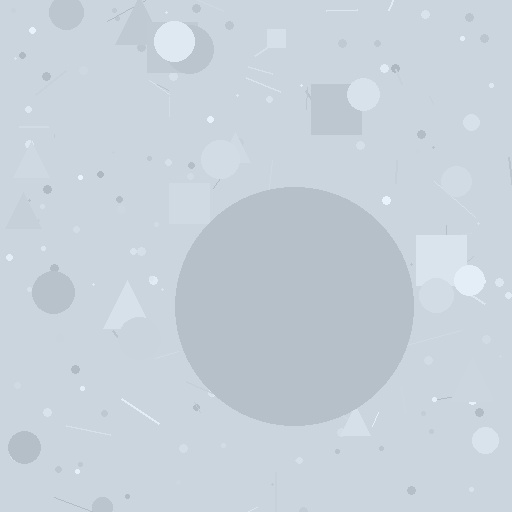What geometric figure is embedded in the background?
A circle is embedded in the background.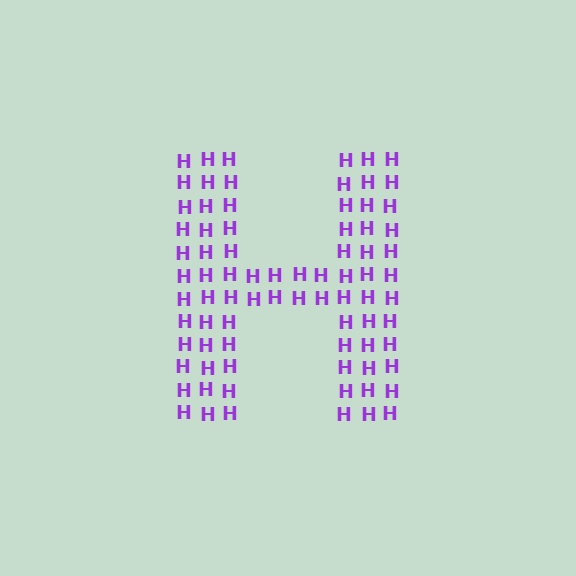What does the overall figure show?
The overall figure shows the letter H.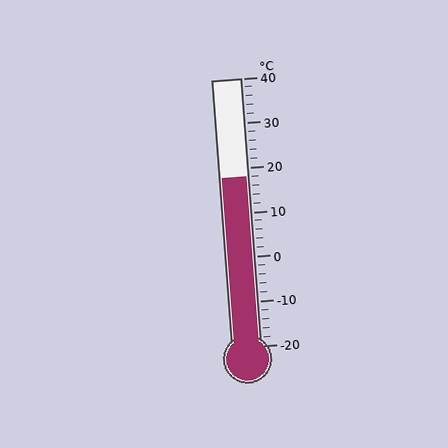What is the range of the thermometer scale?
The thermometer scale ranges from -20°C to 40°C.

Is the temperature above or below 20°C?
The temperature is below 20°C.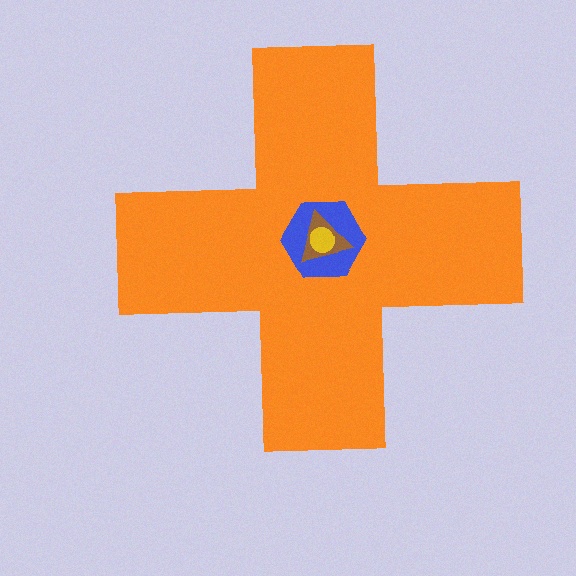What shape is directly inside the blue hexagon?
The brown triangle.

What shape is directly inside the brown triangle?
The yellow circle.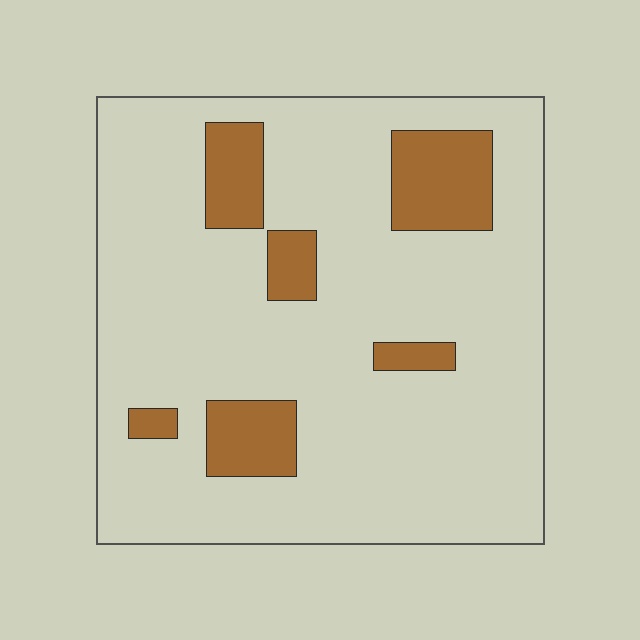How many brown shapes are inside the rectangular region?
6.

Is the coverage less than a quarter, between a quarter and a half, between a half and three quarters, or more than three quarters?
Less than a quarter.